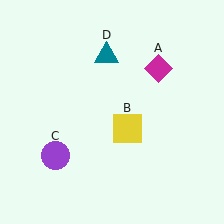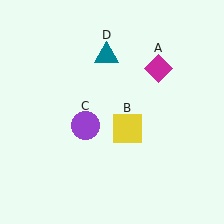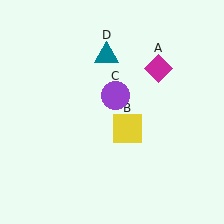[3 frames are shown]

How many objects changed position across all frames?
1 object changed position: purple circle (object C).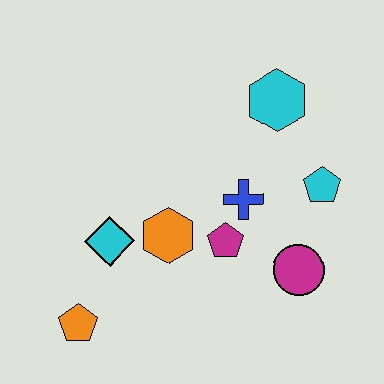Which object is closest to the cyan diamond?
The orange hexagon is closest to the cyan diamond.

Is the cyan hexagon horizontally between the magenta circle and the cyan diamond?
Yes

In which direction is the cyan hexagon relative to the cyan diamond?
The cyan hexagon is to the right of the cyan diamond.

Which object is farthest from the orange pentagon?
The cyan hexagon is farthest from the orange pentagon.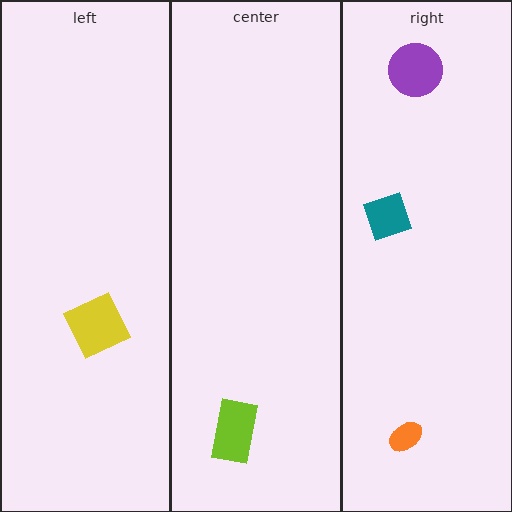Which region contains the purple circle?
The right region.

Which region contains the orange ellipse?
The right region.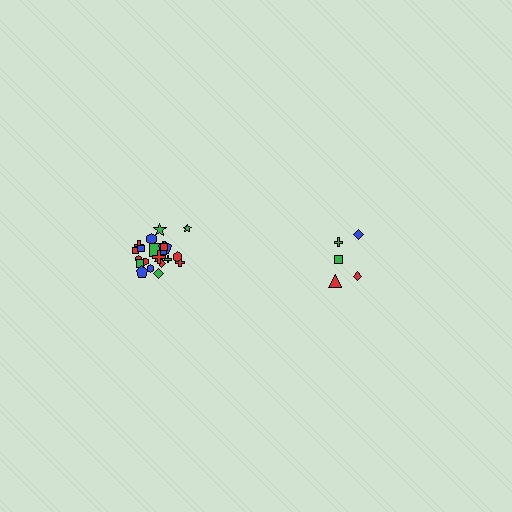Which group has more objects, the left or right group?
The left group.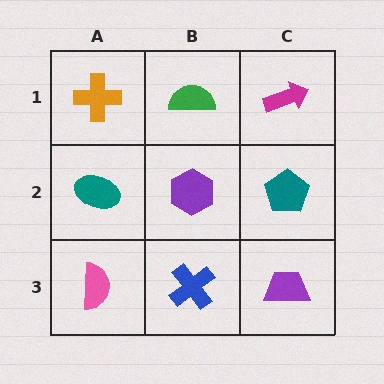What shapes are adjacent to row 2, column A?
An orange cross (row 1, column A), a pink semicircle (row 3, column A), a purple hexagon (row 2, column B).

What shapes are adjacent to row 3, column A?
A teal ellipse (row 2, column A), a blue cross (row 3, column B).